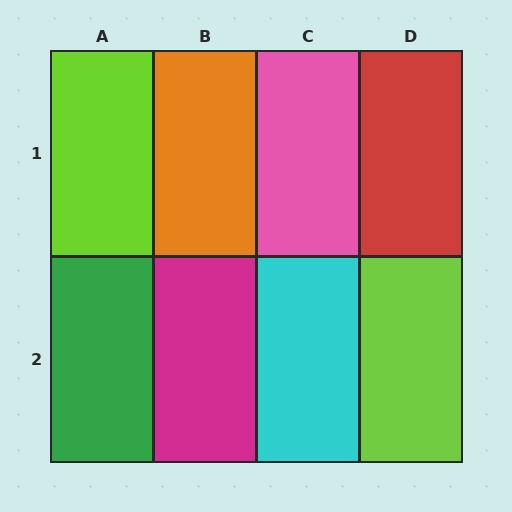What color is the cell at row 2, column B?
Magenta.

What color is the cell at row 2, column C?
Cyan.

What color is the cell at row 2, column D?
Lime.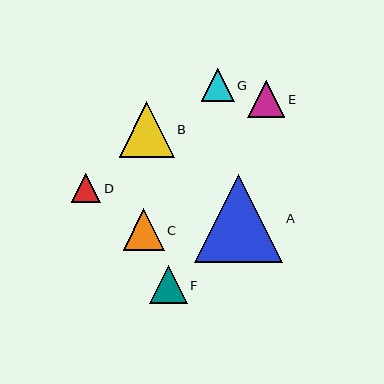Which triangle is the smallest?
Triangle D is the smallest with a size of approximately 29 pixels.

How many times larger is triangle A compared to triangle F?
Triangle A is approximately 2.3 times the size of triangle F.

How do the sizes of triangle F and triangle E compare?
Triangle F and triangle E are approximately the same size.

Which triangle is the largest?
Triangle A is the largest with a size of approximately 88 pixels.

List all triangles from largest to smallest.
From largest to smallest: A, B, C, F, E, G, D.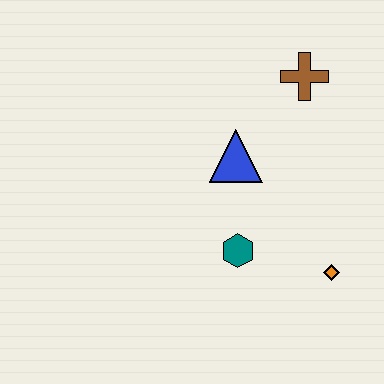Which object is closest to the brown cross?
The blue triangle is closest to the brown cross.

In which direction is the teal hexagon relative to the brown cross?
The teal hexagon is below the brown cross.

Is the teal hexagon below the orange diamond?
No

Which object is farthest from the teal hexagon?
The brown cross is farthest from the teal hexagon.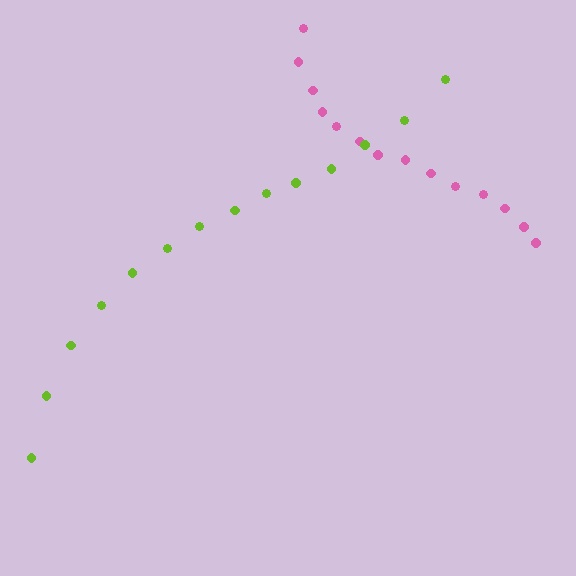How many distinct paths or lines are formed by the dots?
There are 2 distinct paths.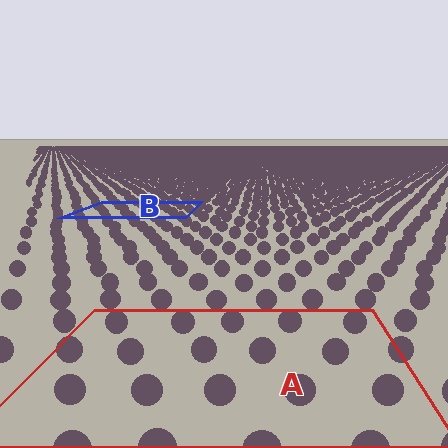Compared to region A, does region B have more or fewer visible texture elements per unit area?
Region B has more texture elements per unit area — they are packed more densely because it is farther away.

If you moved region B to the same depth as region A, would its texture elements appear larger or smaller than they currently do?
They would appear larger. At a closer depth, the same texture elements are projected at a bigger on-screen size.